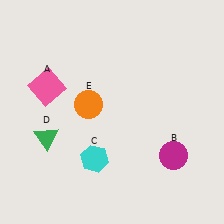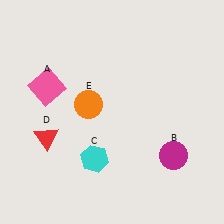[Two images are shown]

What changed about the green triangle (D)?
In Image 1, D is green. In Image 2, it changed to red.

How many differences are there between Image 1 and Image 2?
There is 1 difference between the two images.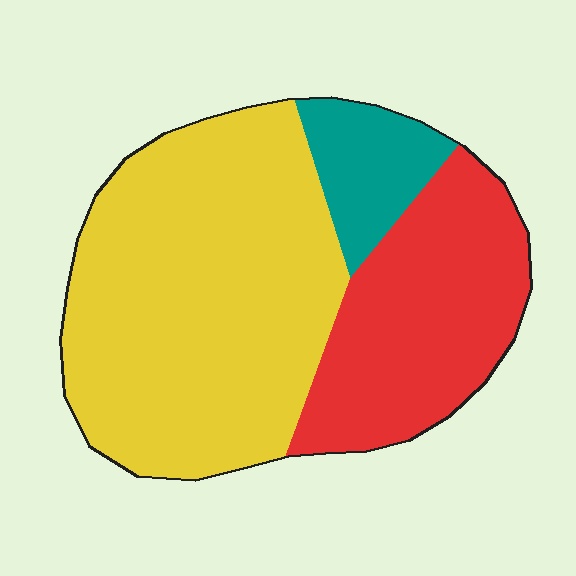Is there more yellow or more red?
Yellow.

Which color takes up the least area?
Teal, at roughly 10%.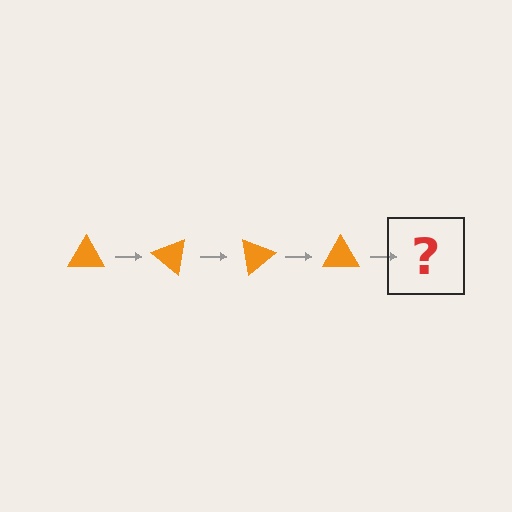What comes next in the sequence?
The next element should be an orange triangle rotated 160 degrees.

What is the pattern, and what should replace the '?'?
The pattern is that the triangle rotates 40 degrees each step. The '?' should be an orange triangle rotated 160 degrees.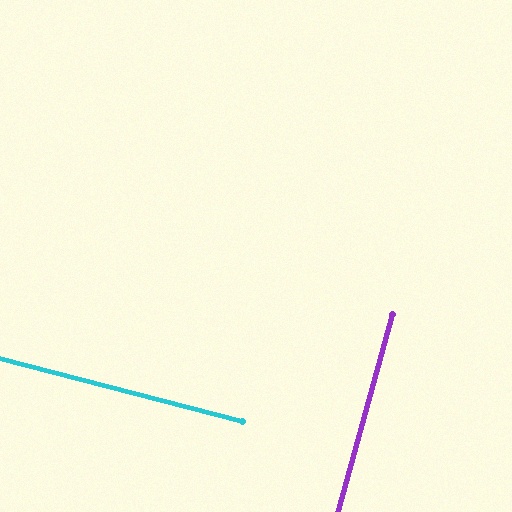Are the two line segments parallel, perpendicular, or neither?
Perpendicular — they meet at approximately 89°.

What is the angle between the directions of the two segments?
Approximately 89 degrees.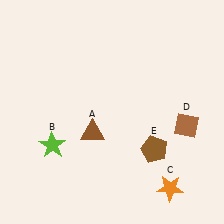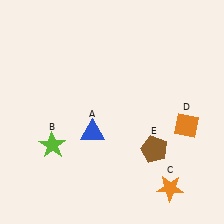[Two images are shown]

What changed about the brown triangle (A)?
In Image 1, A is brown. In Image 2, it changed to blue.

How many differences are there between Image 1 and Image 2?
There are 2 differences between the two images.